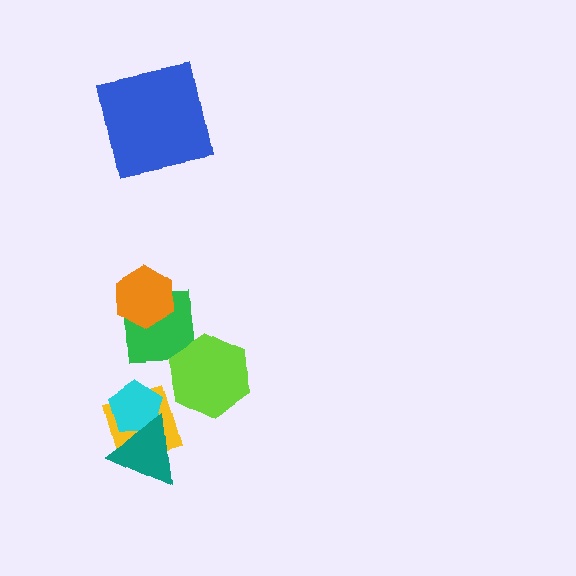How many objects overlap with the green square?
2 objects overlap with the green square.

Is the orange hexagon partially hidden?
No, no other shape covers it.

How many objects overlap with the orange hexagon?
1 object overlaps with the orange hexagon.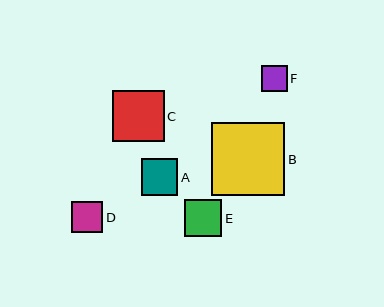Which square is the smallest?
Square F is the smallest with a size of approximately 26 pixels.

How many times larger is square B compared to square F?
Square B is approximately 2.8 times the size of square F.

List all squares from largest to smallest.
From largest to smallest: B, C, E, A, D, F.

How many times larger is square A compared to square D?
Square A is approximately 1.2 times the size of square D.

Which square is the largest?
Square B is the largest with a size of approximately 73 pixels.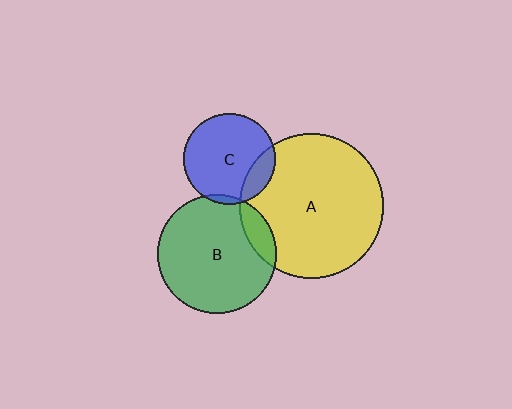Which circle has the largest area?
Circle A (yellow).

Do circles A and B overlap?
Yes.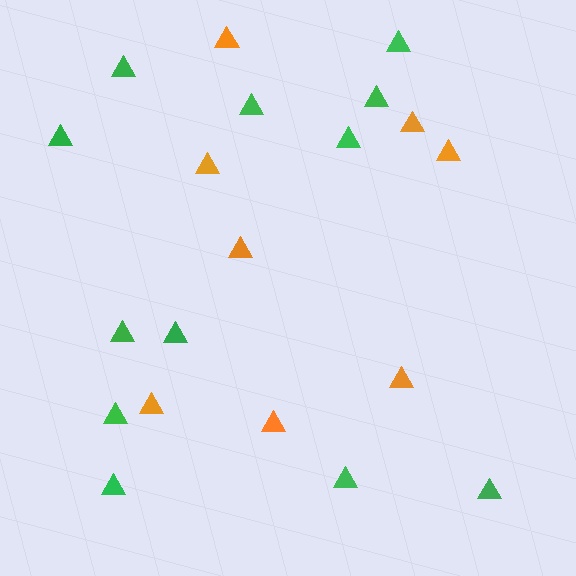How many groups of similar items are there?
There are 2 groups: one group of green triangles (12) and one group of orange triangles (8).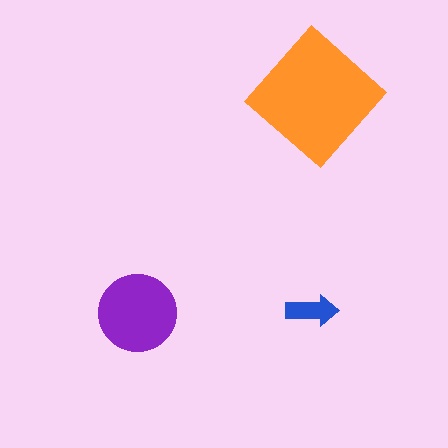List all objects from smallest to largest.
The blue arrow, the purple circle, the orange diamond.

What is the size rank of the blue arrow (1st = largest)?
3rd.